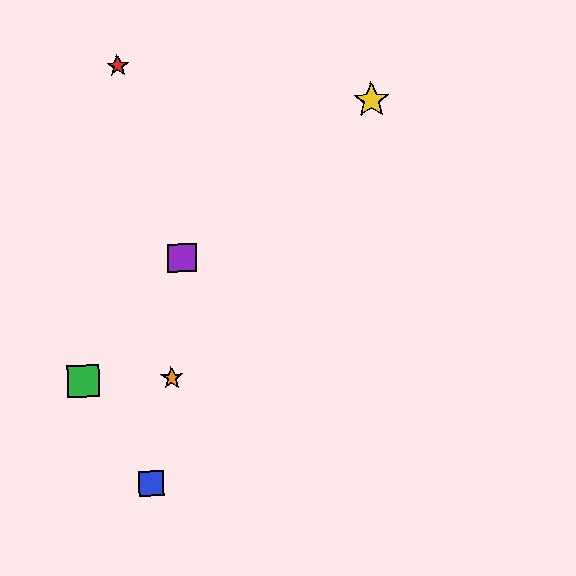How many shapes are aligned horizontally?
2 shapes (the green square, the orange star) are aligned horizontally.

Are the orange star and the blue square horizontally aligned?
No, the orange star is at y≈378 and the blue square is at y≈484.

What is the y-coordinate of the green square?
The green square is at y≈381.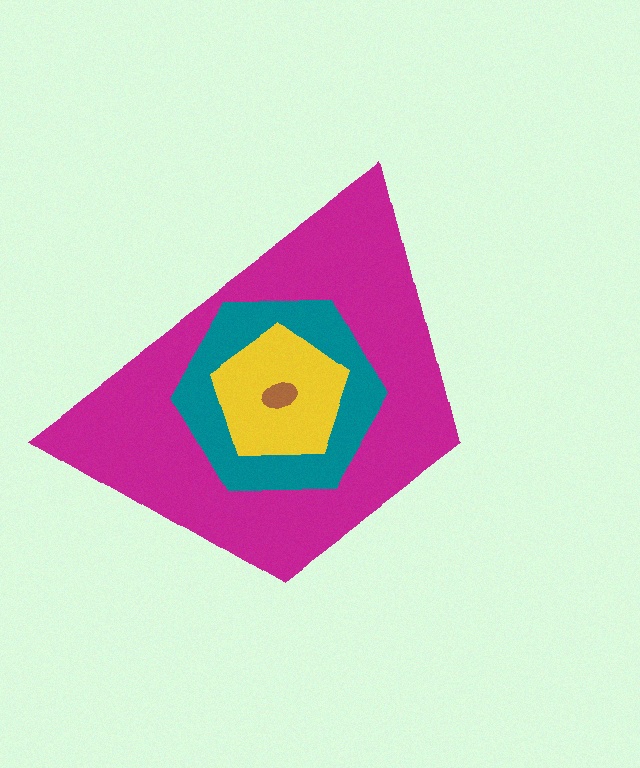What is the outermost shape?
The magenta trapezoid.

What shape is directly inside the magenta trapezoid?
The teal hexagon.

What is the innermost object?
The brown ellipse.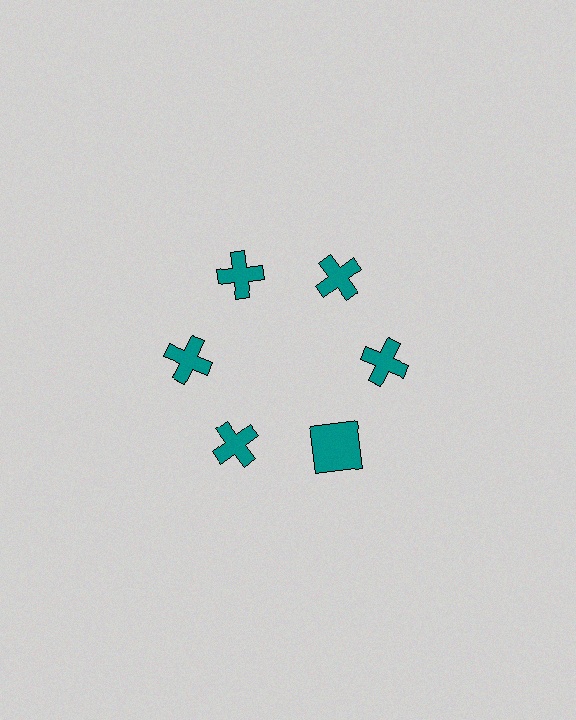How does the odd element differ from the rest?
It has a different shape: square instead of cross.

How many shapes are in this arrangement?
There are 6 shapes arranged in a ring pattern.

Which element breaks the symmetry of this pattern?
The teal square at roughly the 5 o'clock position breaks the symmetry. All other shapes are teal crosses.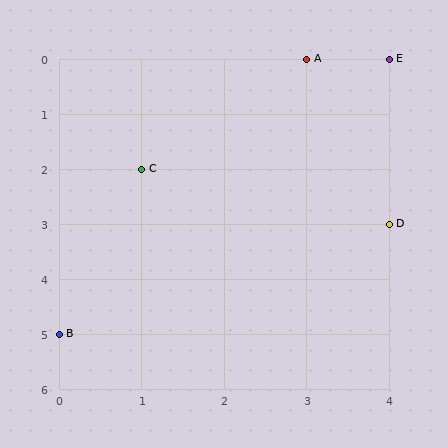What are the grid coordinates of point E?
Point E is at grid coordinates (4, 0).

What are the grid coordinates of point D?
Point D is at grid coordinates (4, 3).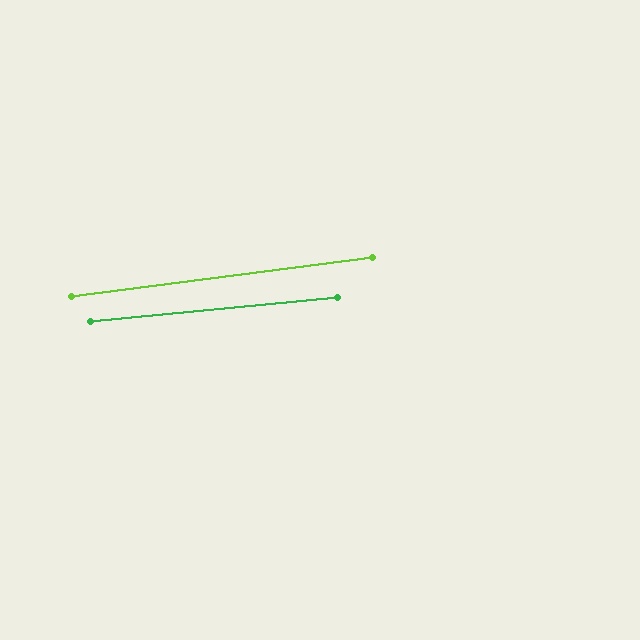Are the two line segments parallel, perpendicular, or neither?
Parallel — their directions differ by only 1.8°.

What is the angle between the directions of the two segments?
Approximately 2 degrees.